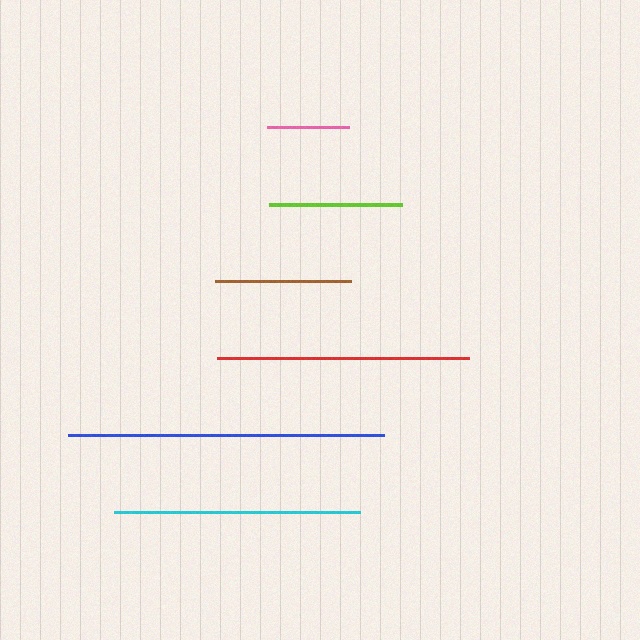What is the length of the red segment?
The red segment is approximately 252 pixels long.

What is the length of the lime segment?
The lime segment is approximately 133 pixels long.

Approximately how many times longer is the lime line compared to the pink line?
The lime line is approximately 1.6 times the length of the pink line.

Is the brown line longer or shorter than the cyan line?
The cyan line is longer than the brown line.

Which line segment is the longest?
The blue line is the longest at approximately 317 pixels.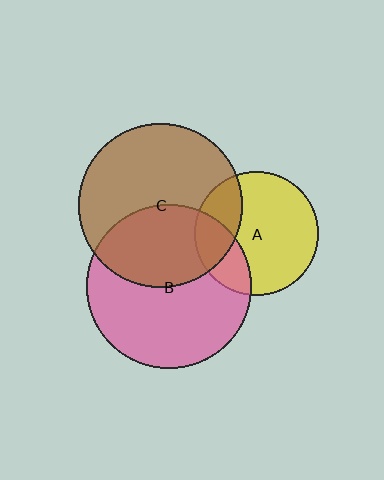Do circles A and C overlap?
Yes.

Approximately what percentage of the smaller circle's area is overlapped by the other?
Approximately 25%.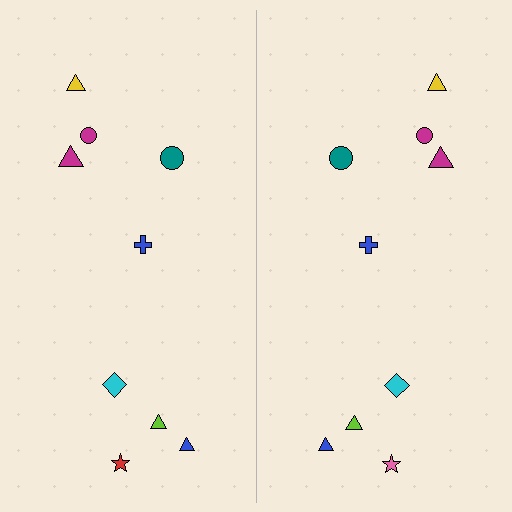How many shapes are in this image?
There are 18 shapes in this image.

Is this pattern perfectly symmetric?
No, the pattern is not perfectly symmetric. The pink star on the right side breaks the symmetry — its mirror counterpart is red.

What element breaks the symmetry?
The pink star on the right side breaks the symmetry — its mirror counterpart is red.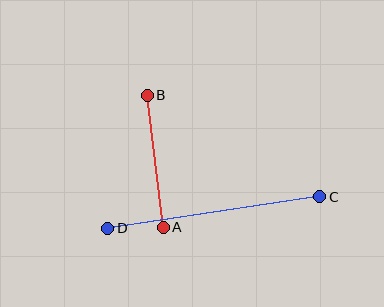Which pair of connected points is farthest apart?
Points C and D are farthest apart.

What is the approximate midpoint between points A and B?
The midpoint is at approximately (155, 161) pixels.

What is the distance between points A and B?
The distance is approximately 133 pixels.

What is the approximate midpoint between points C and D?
The midpoint is at approximately (214, 212) pixels.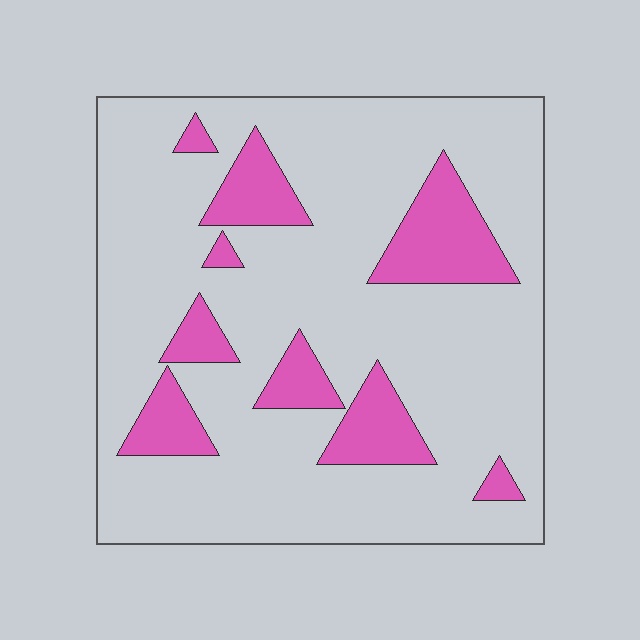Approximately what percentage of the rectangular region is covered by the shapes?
Approximately 20%.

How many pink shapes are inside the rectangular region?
9.